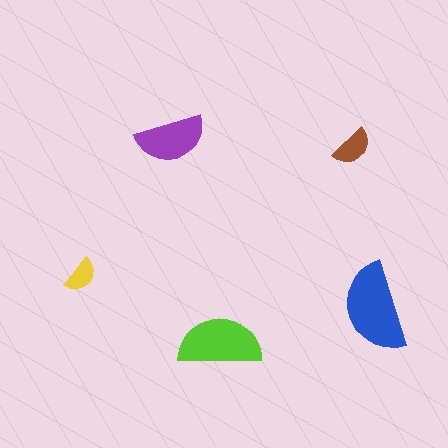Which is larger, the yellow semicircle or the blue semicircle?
The blue one.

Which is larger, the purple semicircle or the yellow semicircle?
The purple one.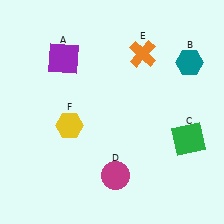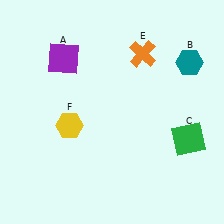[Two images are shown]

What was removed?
The magenta circle (D) was removed in Image 2.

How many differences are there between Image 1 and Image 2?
There is 1 difference between the two images.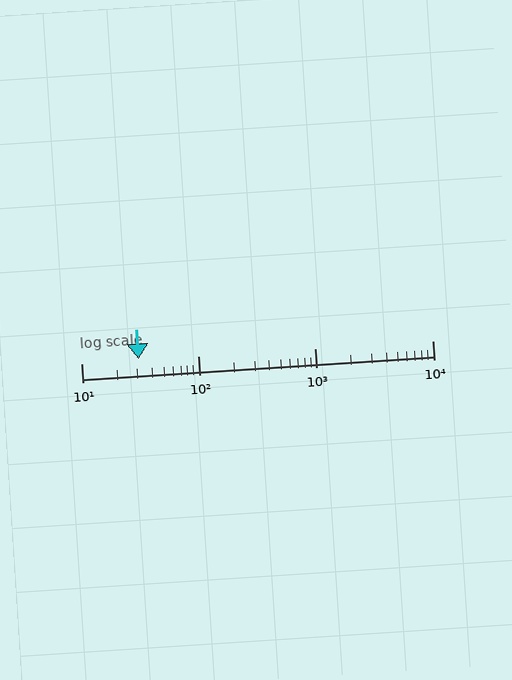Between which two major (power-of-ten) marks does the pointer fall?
The pointer is between 10 and 100.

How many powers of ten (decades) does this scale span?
The scale spans 3 decades, from 10 to 10000.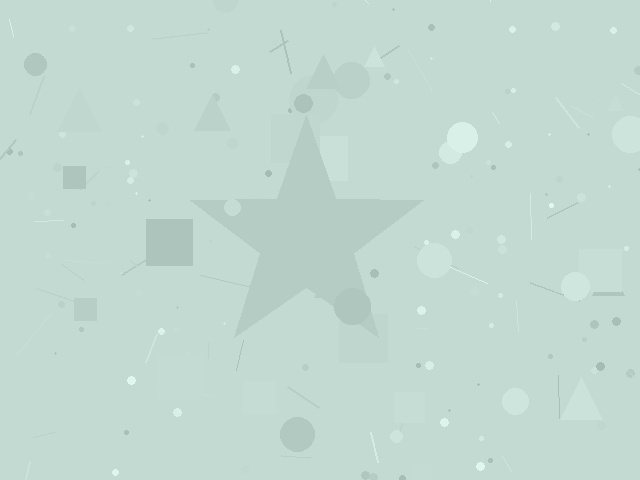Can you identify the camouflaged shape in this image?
The camouflaged shape is a star.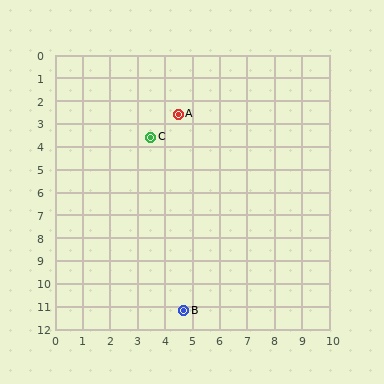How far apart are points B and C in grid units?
Points B and C are about 7.7 grid units apart.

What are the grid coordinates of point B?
Point B is at approximately (4.7, 11.2).